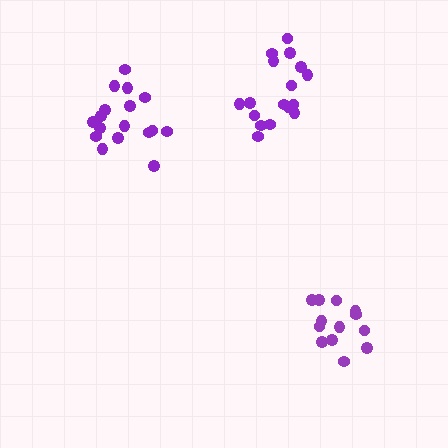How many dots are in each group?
Group 1: 13 dots, Group 2: 17 dots, Group 3: 17 dots (47 total).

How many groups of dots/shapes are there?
There are 3 groups.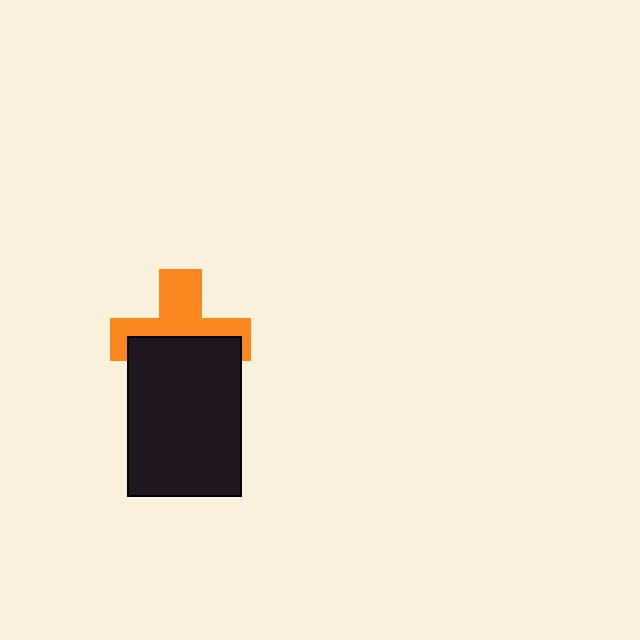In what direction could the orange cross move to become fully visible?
The orange cross could move up. That would shift it out from behind the black rectangle entirely.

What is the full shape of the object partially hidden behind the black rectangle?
The partially hidden object is an orange cross.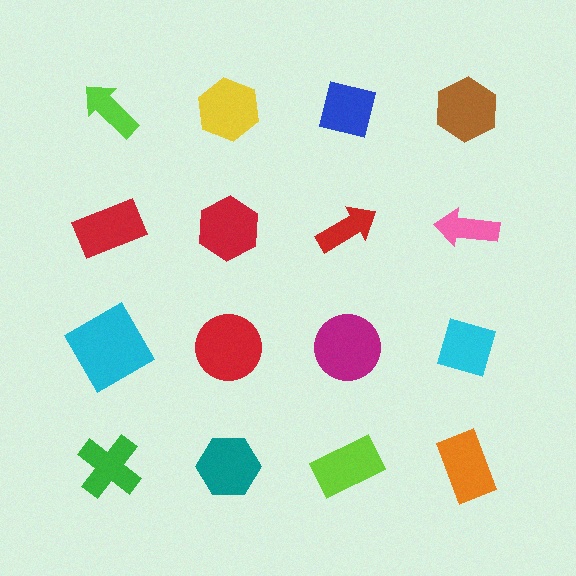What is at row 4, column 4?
An orange rectangle.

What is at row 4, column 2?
A teal hexagon.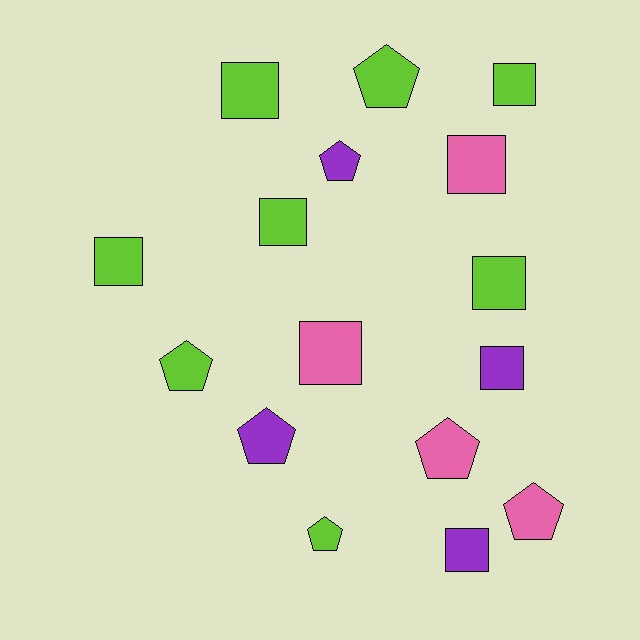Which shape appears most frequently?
Square, with 9 objects.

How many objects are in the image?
There are 16 objects.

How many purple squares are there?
There are 2 purple squares.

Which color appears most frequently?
Lime, with 8 objects.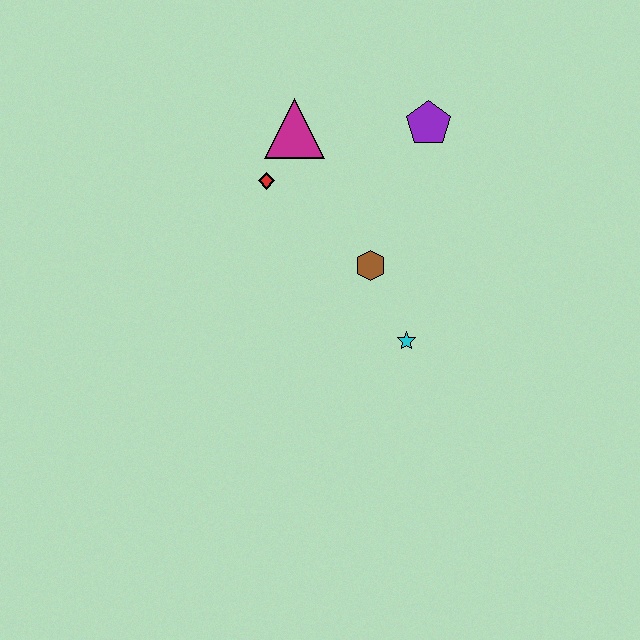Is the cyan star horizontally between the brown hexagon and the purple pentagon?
Yes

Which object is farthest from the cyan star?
The magenta triangle is farthest from the cyan star.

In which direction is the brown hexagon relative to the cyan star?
The brown hexagon is above the cyan star.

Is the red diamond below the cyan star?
No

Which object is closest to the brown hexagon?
The cyan star is closest to the brown hexagon.